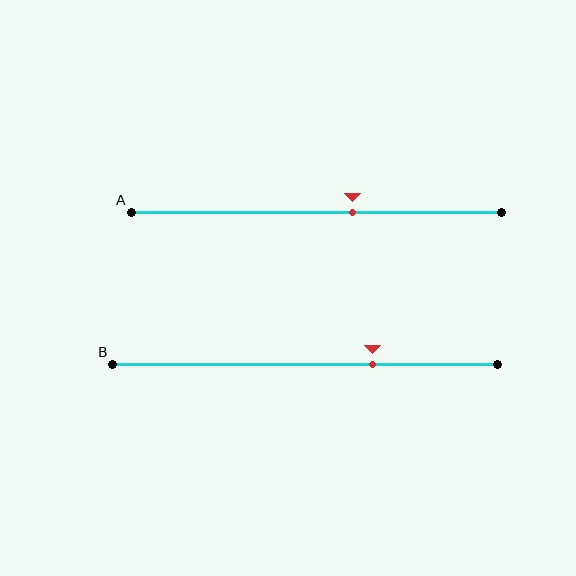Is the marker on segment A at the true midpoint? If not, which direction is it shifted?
No, the marker on segment A is shifted to the right by about 10% of the segment length.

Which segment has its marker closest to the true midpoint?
Segment A has its marker closest to the true midpoint.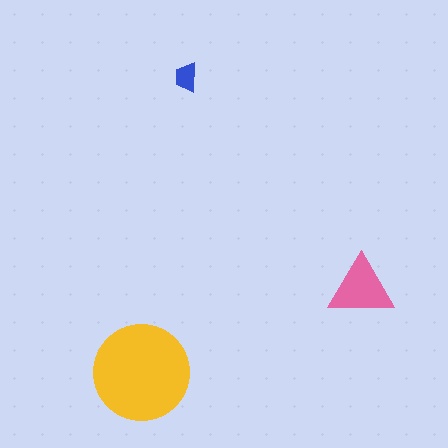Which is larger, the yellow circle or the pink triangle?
The yellow circle.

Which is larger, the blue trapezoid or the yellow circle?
The yellow circle.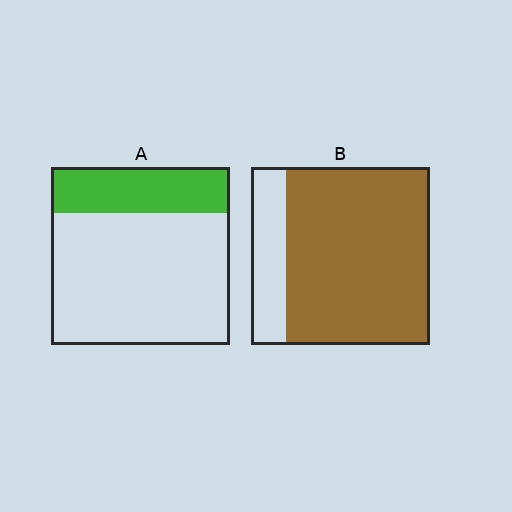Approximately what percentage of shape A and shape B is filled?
A is approximately 25% and B is approximately 80%.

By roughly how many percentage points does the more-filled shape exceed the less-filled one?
By roughly 55 percentage points (B over A).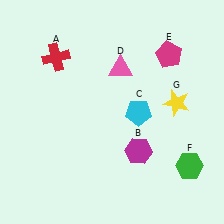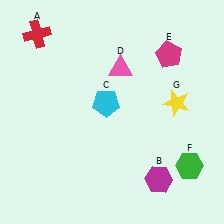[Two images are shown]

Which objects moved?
The objects that moved are: the red cross (A), the magenta hexagon (B), the cyan pentagon (C).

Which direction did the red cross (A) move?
The red cross (A) moved up.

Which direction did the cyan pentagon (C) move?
The cyan pentagon (C) moved left.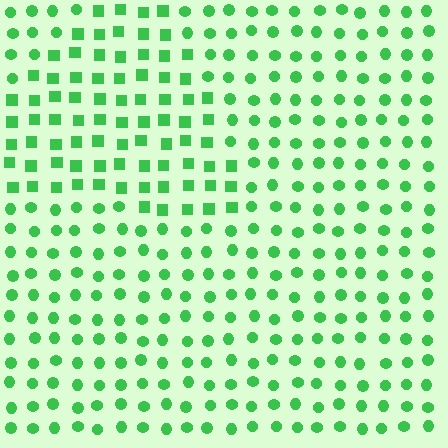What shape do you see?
I see a triangle.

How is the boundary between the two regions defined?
The boundary is defined by a change in element shape: squares inside vs. circles outside. All elements share the same color and spacing.